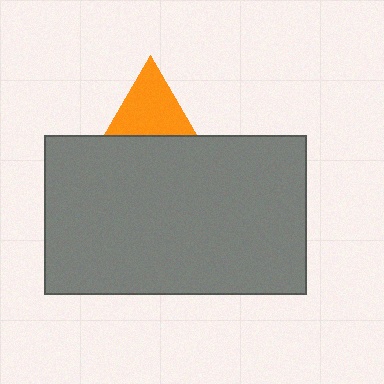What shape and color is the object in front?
The object in front is a gray rectangle.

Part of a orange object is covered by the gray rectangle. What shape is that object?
It is a triangle.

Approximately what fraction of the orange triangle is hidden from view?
Roughly 55% of the orange triangle is hidden behind the gray rectangle.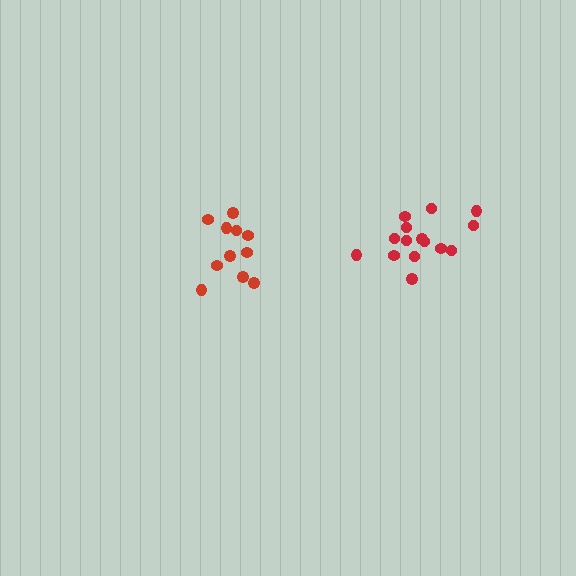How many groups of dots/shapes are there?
There are 2 groups.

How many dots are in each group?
Group 1: 11 dots, Group 2: 15 dots (26 total).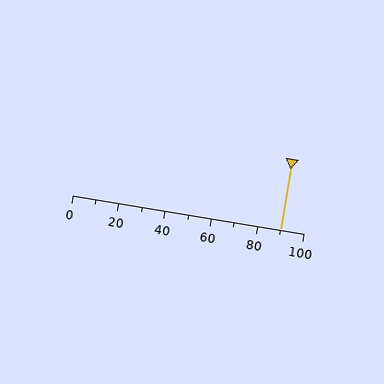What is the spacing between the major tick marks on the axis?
The major ticks are spaced 20 apart.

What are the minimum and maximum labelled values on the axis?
The axis runs from 0 to 100.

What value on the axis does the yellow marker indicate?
The marker indicates approximately 90.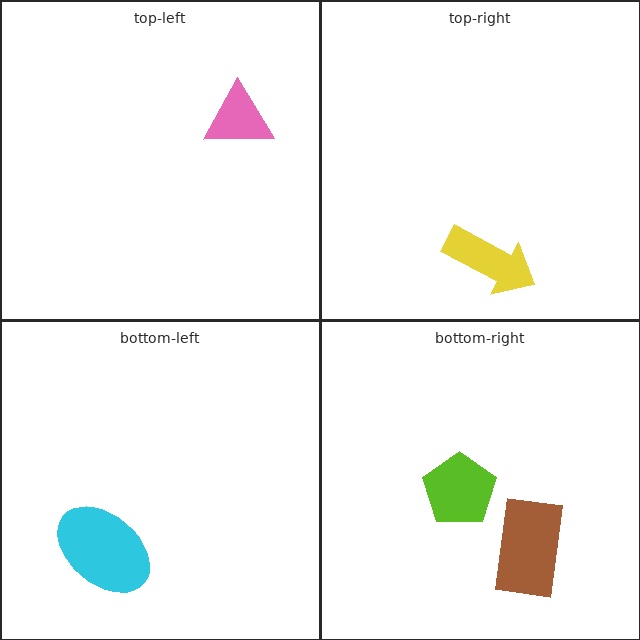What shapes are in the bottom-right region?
The brown rectangle, the lime pentagon.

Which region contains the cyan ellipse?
The bottom-left region.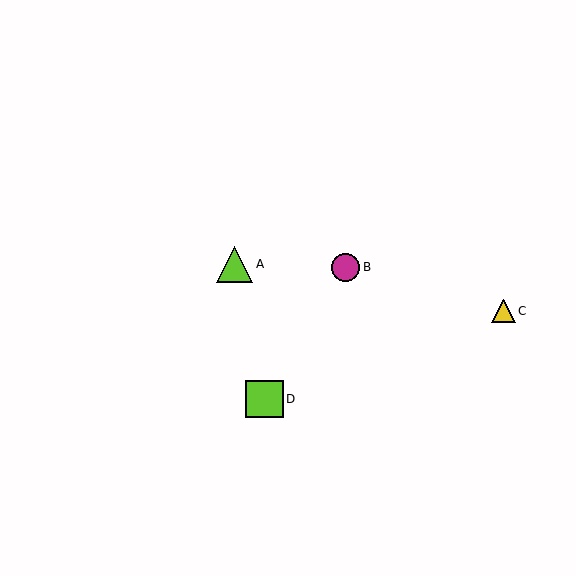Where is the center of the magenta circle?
The center of the magenta circle is at (346, 267).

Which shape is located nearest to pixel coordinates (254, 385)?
The lime square (labeled D) at (264, 399) is nearest to that location.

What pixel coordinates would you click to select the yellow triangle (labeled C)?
Click at (504, 311) to select the yellow triangle C.